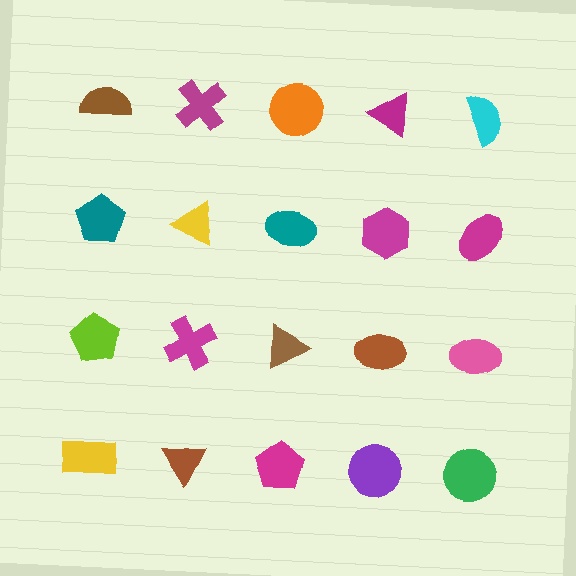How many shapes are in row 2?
5 shapes.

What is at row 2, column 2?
A yellow triangle.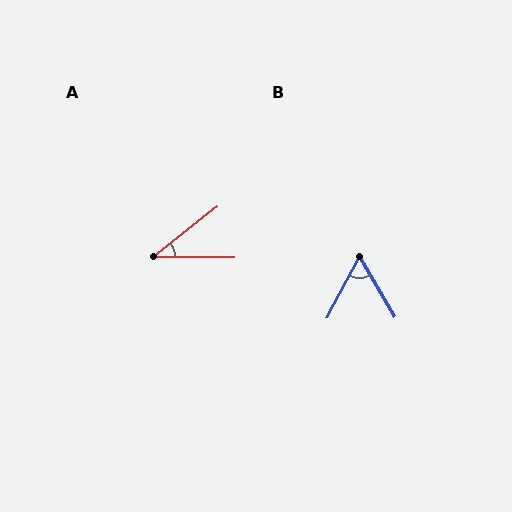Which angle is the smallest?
A, at approximately 38 degrees.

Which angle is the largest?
B, at approximately 58 degrees.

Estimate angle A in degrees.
Approximately 38 degrees.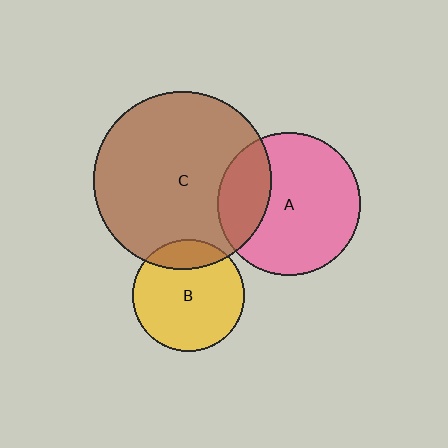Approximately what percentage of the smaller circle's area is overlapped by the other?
Approximately 15%.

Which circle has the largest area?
Circle C (brown).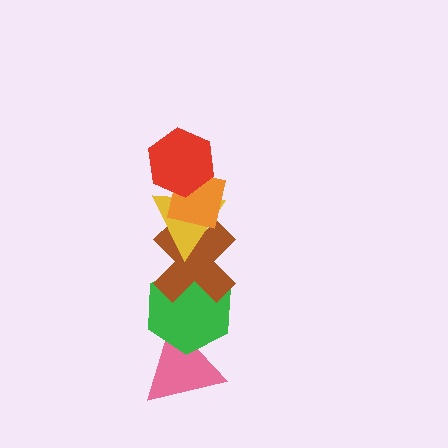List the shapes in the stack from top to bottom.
From top to bottom: the red hexagon, the orange square, the yellow triangle, the brown cross, the green hexagon, the pink triangle.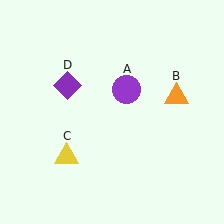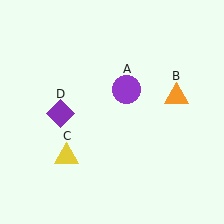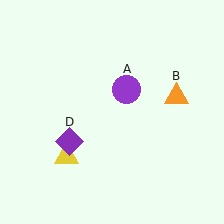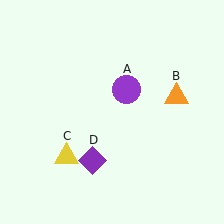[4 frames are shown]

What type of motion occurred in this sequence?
The purple diamond (object D) rotated counterclockwise around the center of the scene.